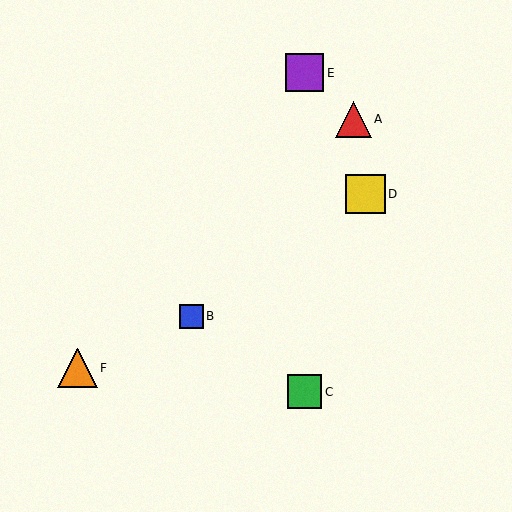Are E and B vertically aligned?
No, E is at x≈305 and B is at x≈191.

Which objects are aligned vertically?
Objects C, E are aligned vertically.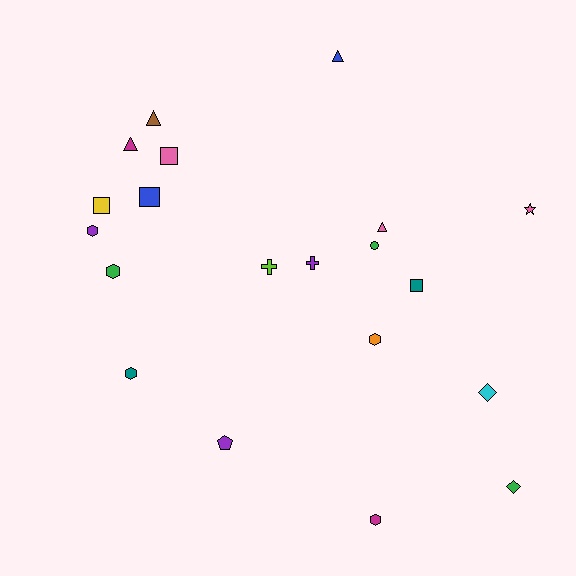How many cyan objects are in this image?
There is 1 cyan object.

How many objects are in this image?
There are 20 objects.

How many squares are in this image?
There are 4 squares.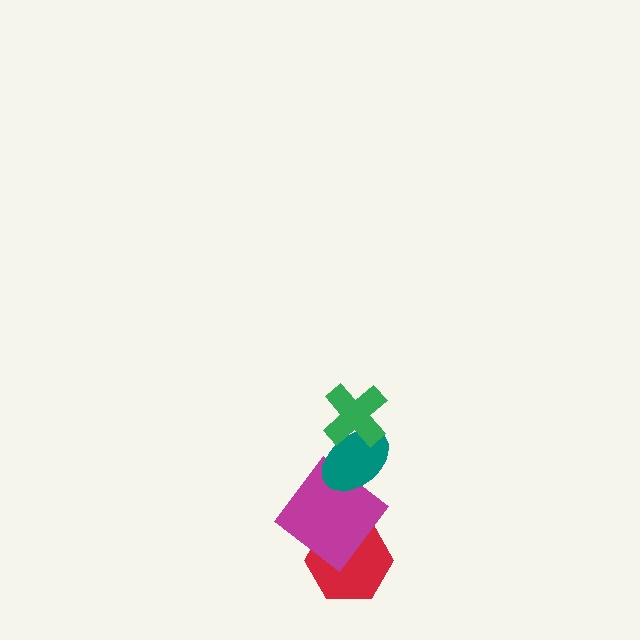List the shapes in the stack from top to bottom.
From top to bottom: the green cross, the teal ellipse, the magenta diamond, the red hexagon.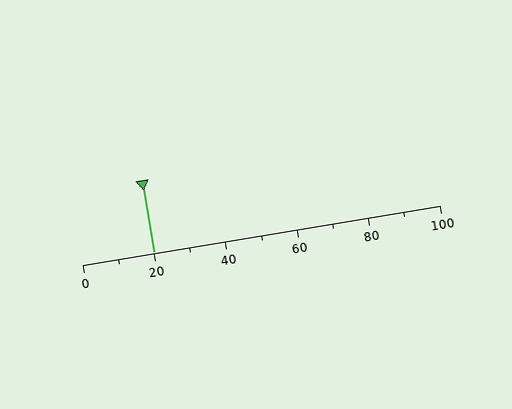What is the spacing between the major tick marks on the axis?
The major ticks are spaced 20 apart.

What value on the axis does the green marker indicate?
The marker indicates approximately 20.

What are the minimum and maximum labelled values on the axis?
The axis runs from 0 to 100.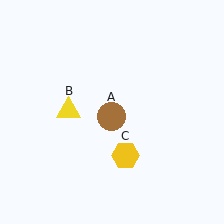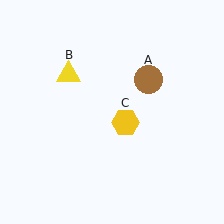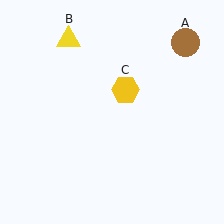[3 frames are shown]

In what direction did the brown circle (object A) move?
The brown circle (object A) moved up and to the right.